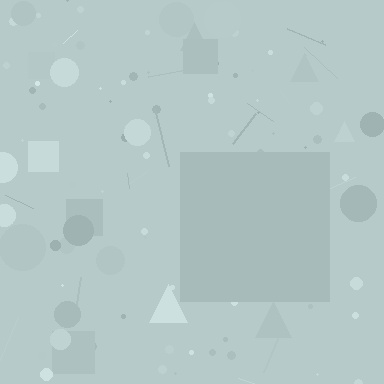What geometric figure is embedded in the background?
A square is embedded in the background.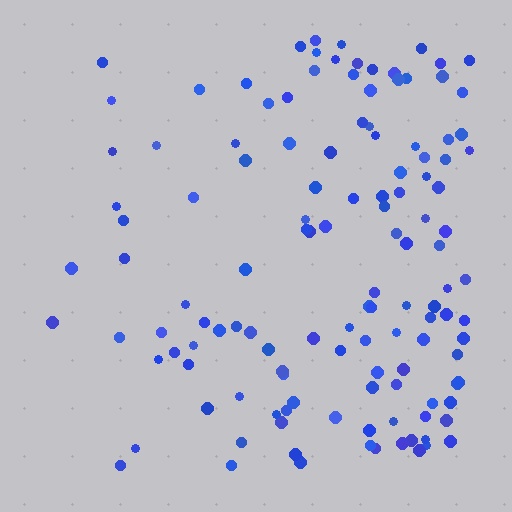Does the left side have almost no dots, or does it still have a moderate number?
Still a moderate number, just noticeably fewer than the right.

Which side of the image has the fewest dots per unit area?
The left.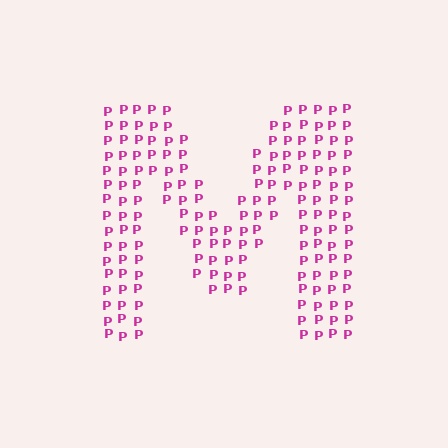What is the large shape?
The large shape is the letter M.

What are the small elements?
The small elements are letter P's.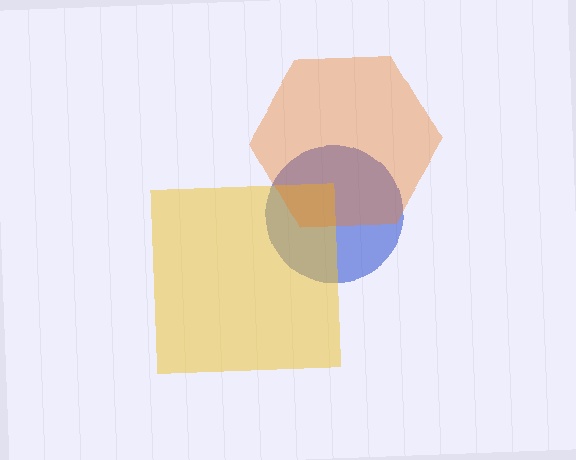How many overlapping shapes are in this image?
There are 3 overlapping shapes in the image.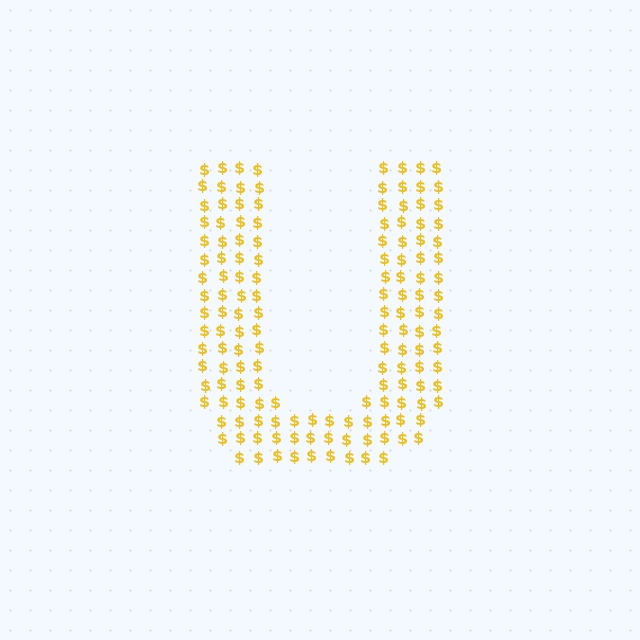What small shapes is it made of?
It is made of small dollar signs.